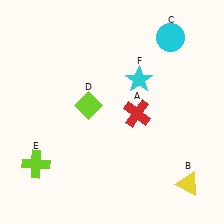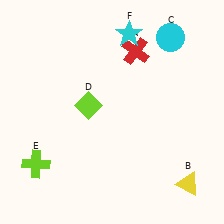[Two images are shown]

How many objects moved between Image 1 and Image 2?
2 objects moved between the two images.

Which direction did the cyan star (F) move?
The cyan star (F) moved up.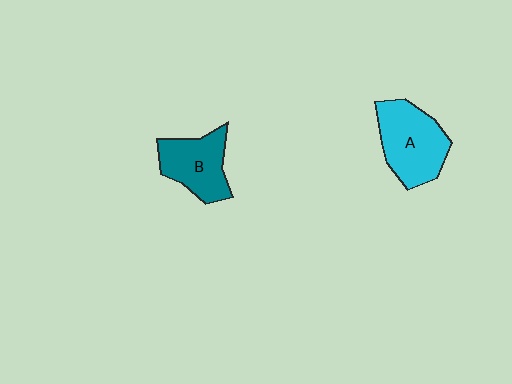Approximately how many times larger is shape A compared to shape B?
Approximately 1.2 times.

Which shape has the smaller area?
Shape B (teal).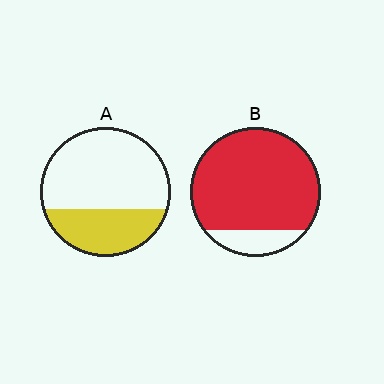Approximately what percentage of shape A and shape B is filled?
A is approximately 35% and B is approximately 85%.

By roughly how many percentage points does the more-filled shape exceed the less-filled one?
By roughly 50 percentage points (B over A).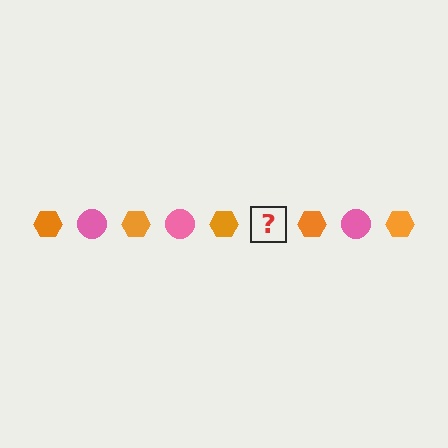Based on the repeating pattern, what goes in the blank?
The blank should be a pink circle.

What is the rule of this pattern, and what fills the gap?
The rule is that the pattern alternates between orange hexagon and pink circle. The gap should be filled with a pink circle.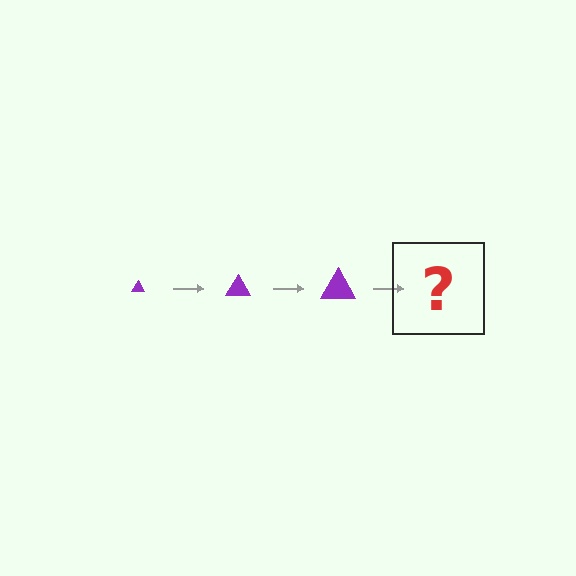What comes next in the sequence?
The next element should be a purple triangle, larger than the previous one.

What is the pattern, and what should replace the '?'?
The pattern is that the triangle gets progressively larger each step. The '?' should be a purple triangle, larger than the previous one.